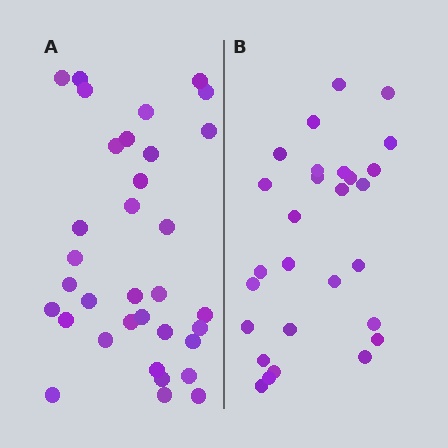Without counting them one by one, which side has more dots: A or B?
Region A (the left region) has more dots.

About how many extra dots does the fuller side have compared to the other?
Region A has about 6 more dots than region B.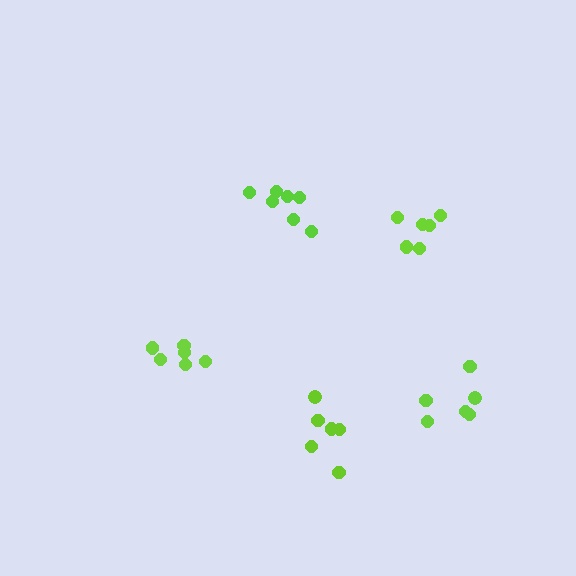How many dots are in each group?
Group 1: 7 dots, Group 2: 6 dots, Group 3: 6 dots, Group 4: 6 dots, Group 5: 6 dots (31 total).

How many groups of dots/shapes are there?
There are 5 groups.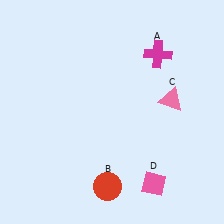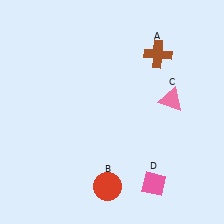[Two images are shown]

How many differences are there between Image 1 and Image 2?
There is 1 difference between the two images.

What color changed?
The cross (A) changed from magenta in Image 1 to brown in Image 2.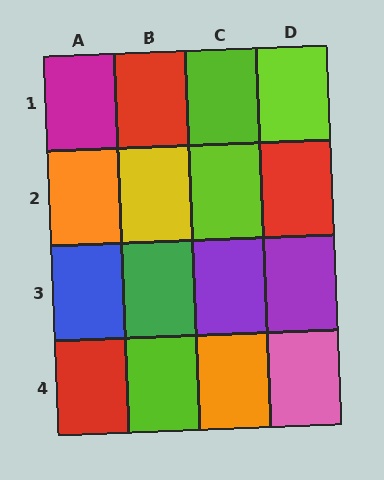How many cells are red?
3 cells are red.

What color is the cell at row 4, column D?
Pink.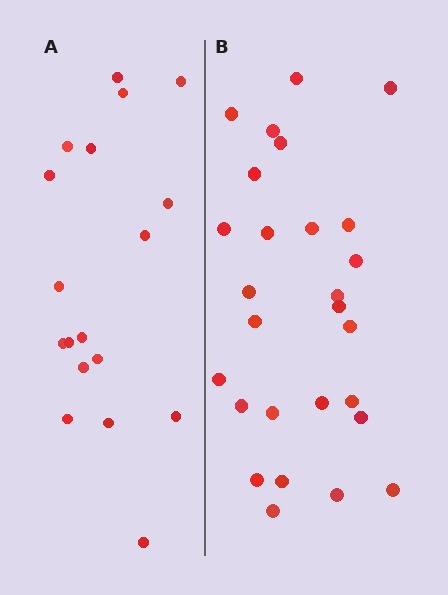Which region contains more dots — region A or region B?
Region B (the right region) has more dots.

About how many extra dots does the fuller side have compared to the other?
Region B has roughly 8 or so more dots than region A.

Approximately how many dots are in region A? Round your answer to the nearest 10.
About 20 dots. (The exact count is 18, which rounds to 20.)